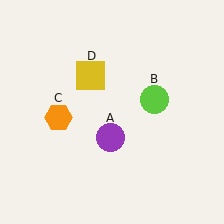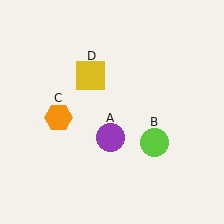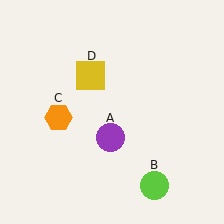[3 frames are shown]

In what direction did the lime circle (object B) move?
The lime circle (object B) moved down.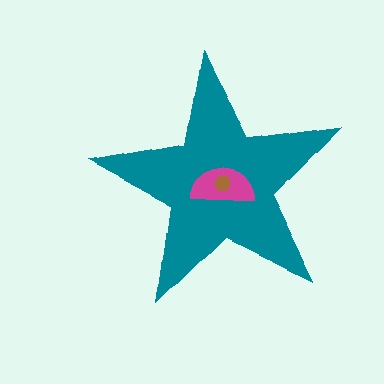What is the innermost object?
The brown hexagon.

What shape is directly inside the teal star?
The magenta semicircle.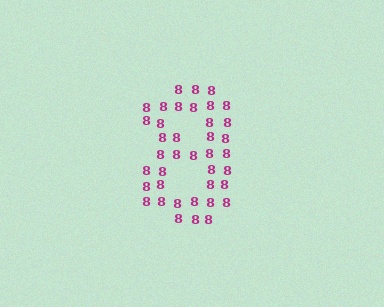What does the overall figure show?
The overall figure shows the digit 8.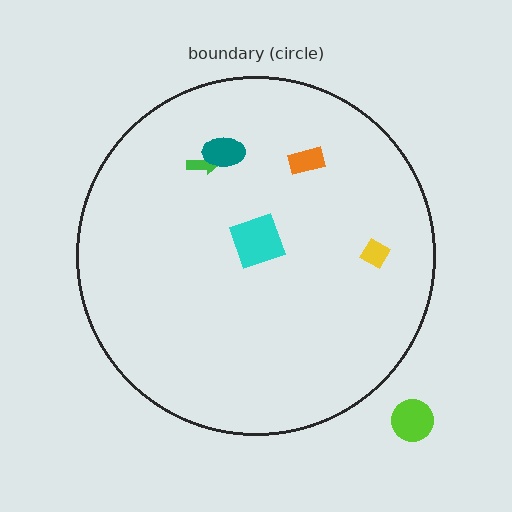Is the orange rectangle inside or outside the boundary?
Inside.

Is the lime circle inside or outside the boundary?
Outside.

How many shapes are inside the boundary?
5 inside, 1 outside.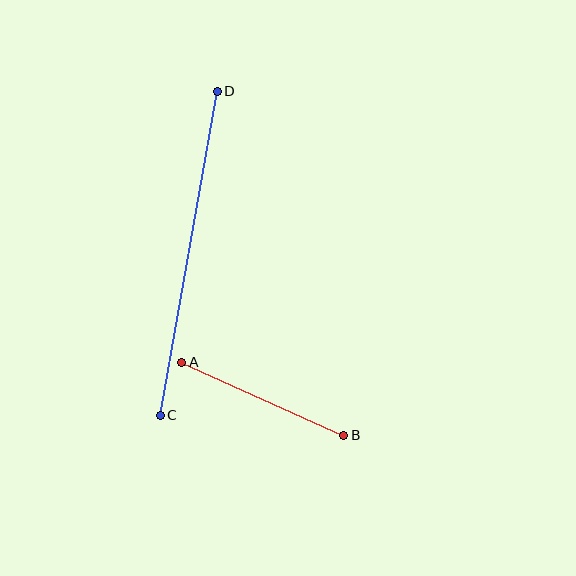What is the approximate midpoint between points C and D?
The midpoint is at approximately (189, 253) pixels.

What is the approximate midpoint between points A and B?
The midpoint is at approximately (263, 399) pixels.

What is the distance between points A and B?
The distance is approximately 178 pixels.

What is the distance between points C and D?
The distance is approximately 329 pixels.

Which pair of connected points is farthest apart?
Points C and D are farthest apart.